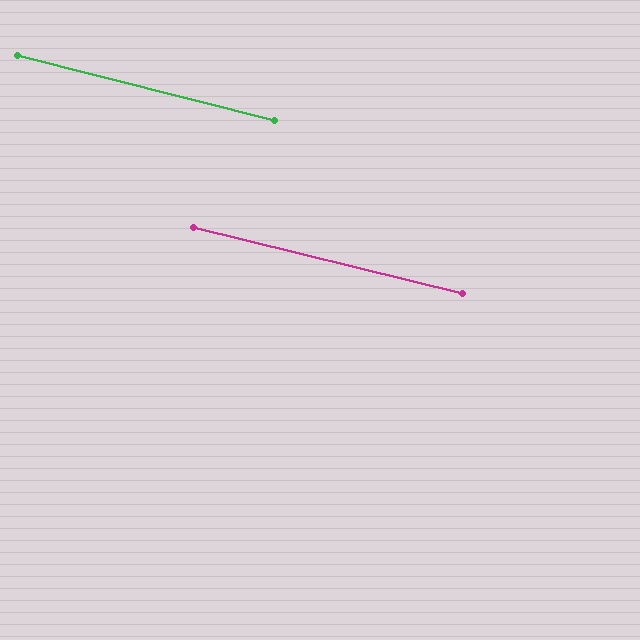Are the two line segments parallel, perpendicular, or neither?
Parallel — their directions differ by only 0.3°.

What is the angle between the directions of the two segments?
Approximately 0 degrees.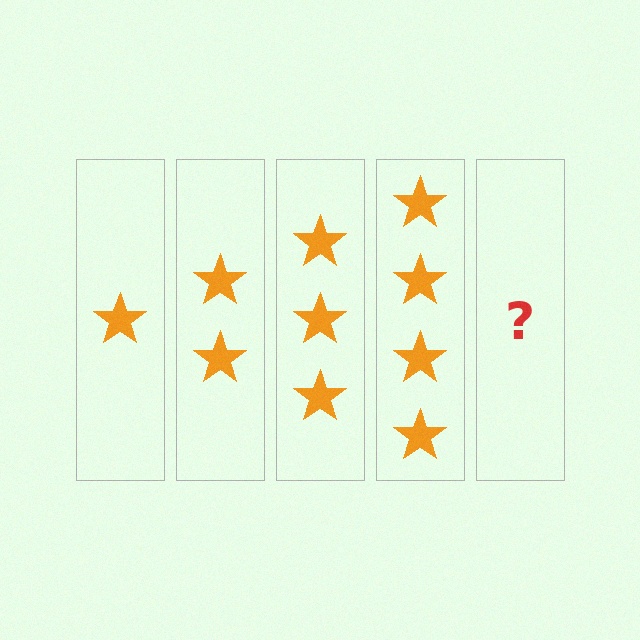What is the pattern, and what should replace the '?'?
The pattern is that each step adds one more star. The '?' should be 5 stars.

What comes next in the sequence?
The next element should be 5 stars.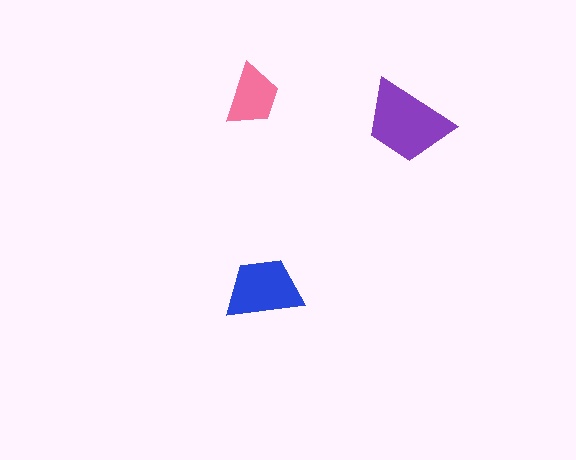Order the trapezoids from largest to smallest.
the purple one, the blue one, the pink one.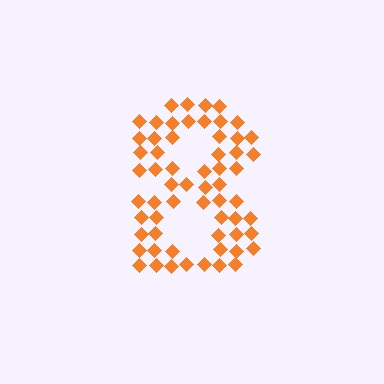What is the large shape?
The large shape is the digit 8.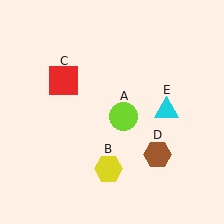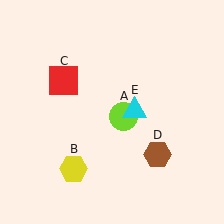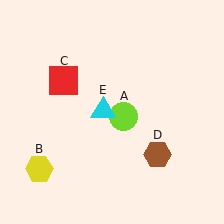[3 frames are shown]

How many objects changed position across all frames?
2 objects changed position: yellow hexagon (object B), cyan triangle (object E).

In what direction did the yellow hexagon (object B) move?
The yellow hexagon (object B) moved left.